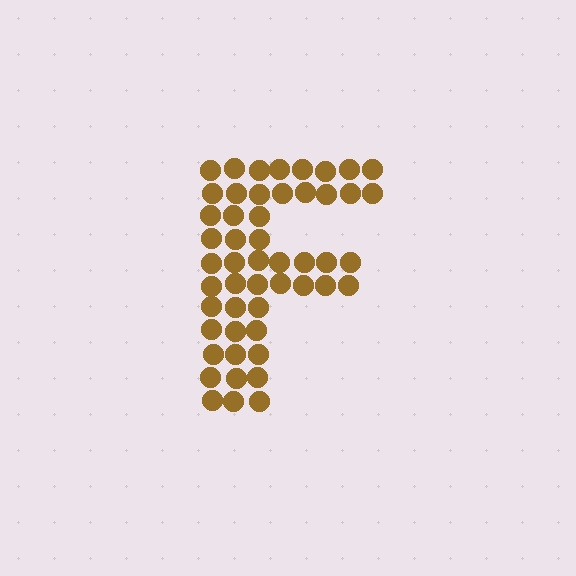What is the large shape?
The large shape is the letter F.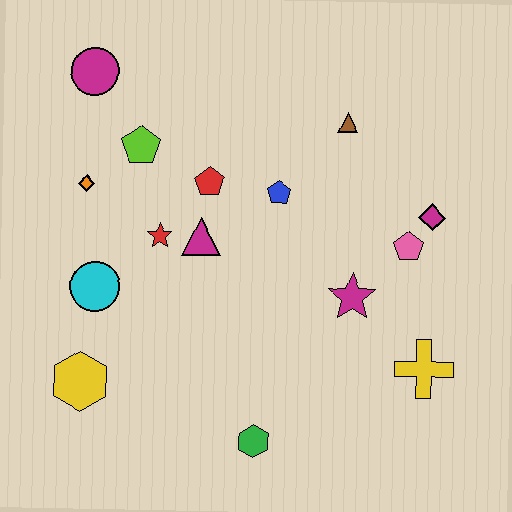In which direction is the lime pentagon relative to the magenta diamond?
The lime pentagon is to the left of the magenta diamond.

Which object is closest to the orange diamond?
The lime pentagon is closest to the orange diamond.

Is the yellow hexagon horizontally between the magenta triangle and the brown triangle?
No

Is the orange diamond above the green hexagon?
Yes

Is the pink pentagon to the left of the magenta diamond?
Yes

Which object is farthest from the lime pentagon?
The yellow cross is farthest from the lime pentagon.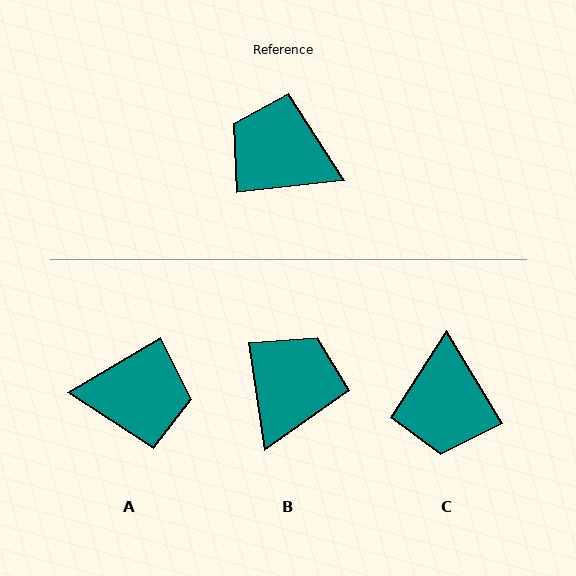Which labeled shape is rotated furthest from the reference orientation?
A, about 156 degrees away.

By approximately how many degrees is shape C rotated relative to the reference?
Approximately 115 degrees counter-clockwise.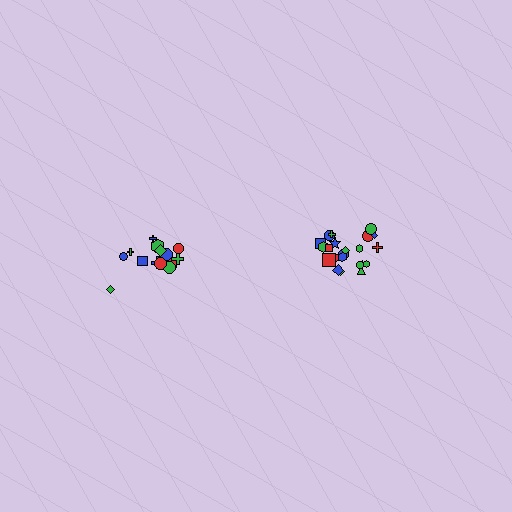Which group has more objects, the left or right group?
The right group.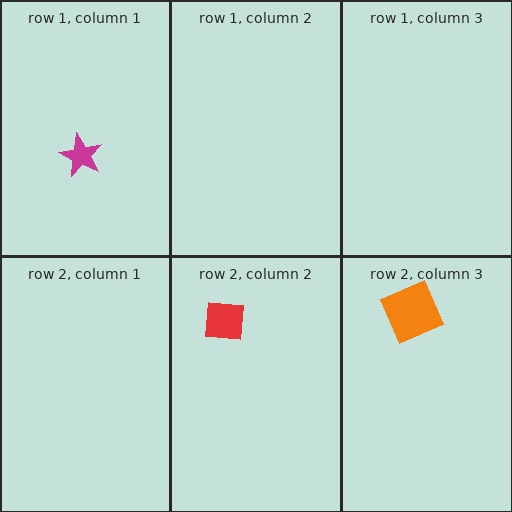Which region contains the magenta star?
The row 1, column 1 region.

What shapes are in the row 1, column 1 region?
The magenta star.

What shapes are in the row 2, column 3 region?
The orange square.